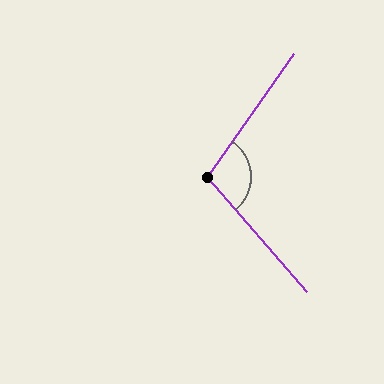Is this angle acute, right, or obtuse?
It is obtuse.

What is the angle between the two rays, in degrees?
Approximately 104 degrees.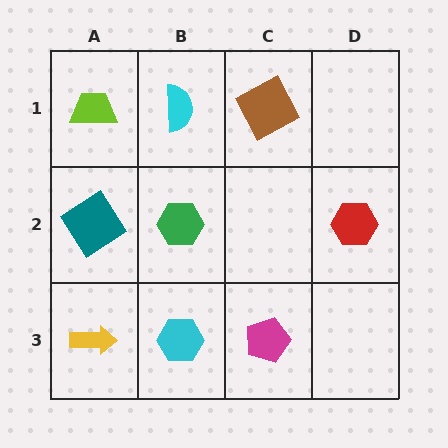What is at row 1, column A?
A lime trapezoid.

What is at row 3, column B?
A cyan hexagon.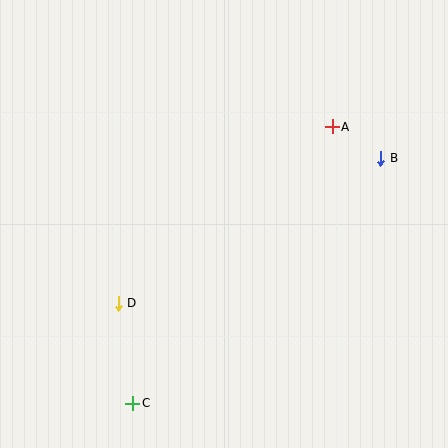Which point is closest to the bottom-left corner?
Point C is closest to the bottom-left corner.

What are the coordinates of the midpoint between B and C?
The midpoint between B and C is at (257, 281).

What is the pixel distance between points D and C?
The distance between D and C is 101 pixels.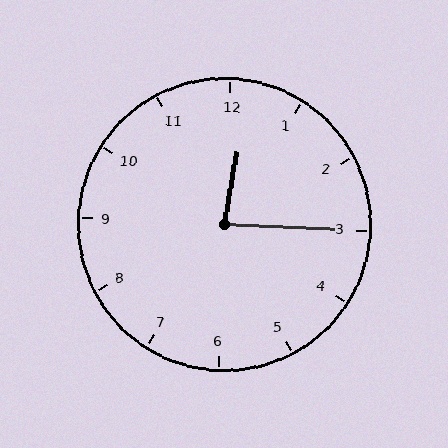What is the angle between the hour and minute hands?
Approximately 82 degrees.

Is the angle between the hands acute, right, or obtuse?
It is acute.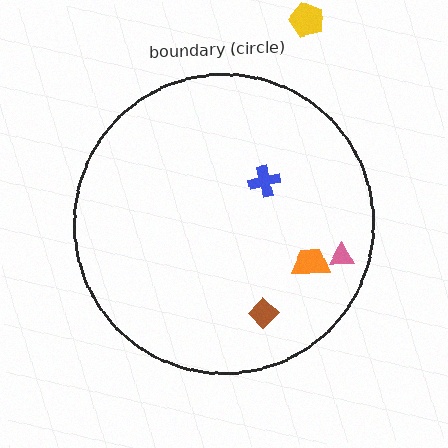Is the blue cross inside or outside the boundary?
Inside.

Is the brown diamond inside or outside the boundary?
Inside.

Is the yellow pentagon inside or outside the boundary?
Outside.